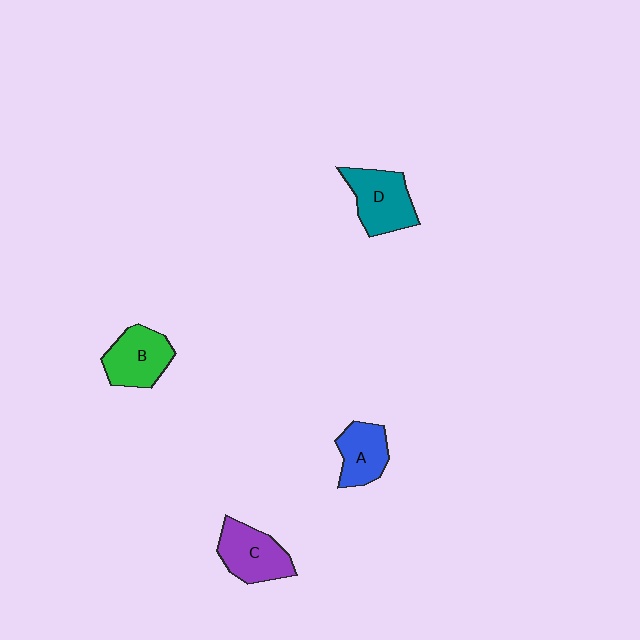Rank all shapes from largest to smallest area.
From largest to smallest: D (teal), C (purple), B (green), A (blue).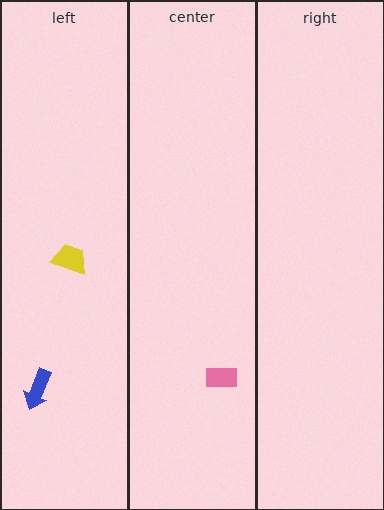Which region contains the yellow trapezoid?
The left region.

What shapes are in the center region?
The pink rectangle.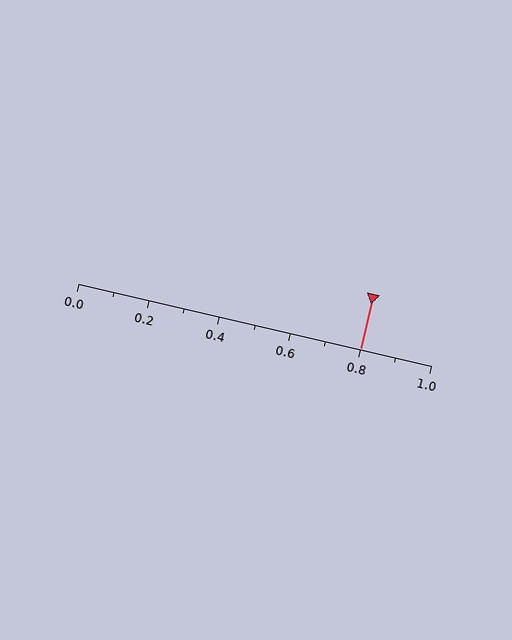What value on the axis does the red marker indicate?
The marker indicates approximately 0.8.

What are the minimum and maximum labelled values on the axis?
The axis runs from 0.0 to 1.0.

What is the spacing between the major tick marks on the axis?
The major ticks are spaced 0.2 apart.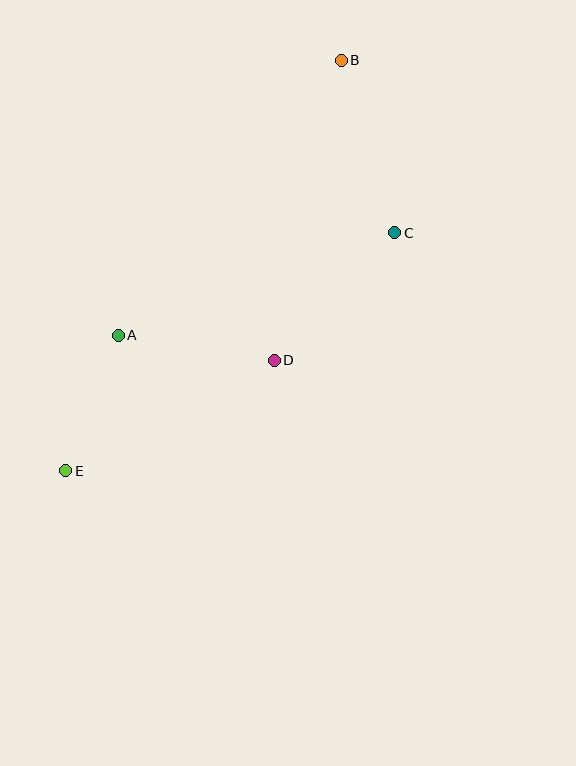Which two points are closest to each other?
Points A and E are closest to each other.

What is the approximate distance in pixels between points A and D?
The distance between A and D is approximately 158 pixels.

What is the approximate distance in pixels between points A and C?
The distance between A and C is approximately 295 pixels.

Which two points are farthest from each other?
Points B and E are farthest from each other.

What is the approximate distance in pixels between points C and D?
The distance between C and D is approximately 175 pixels.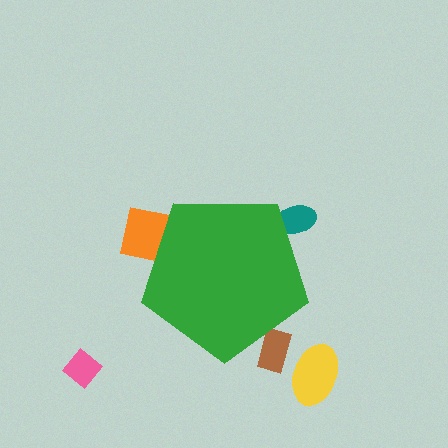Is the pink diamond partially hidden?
No, the pink diamond is fully visible.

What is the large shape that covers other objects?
A green pentagon.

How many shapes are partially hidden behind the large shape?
3 shapes are partially hidden.